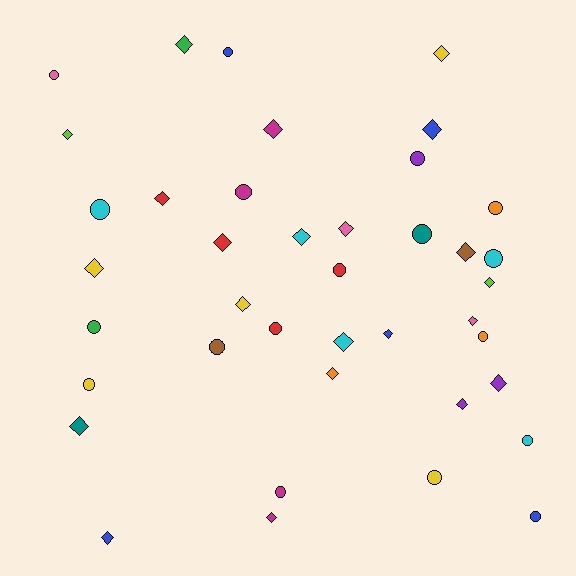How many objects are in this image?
There are 40 objects.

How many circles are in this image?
There are 18 circles.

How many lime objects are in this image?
There are 2 lime objects.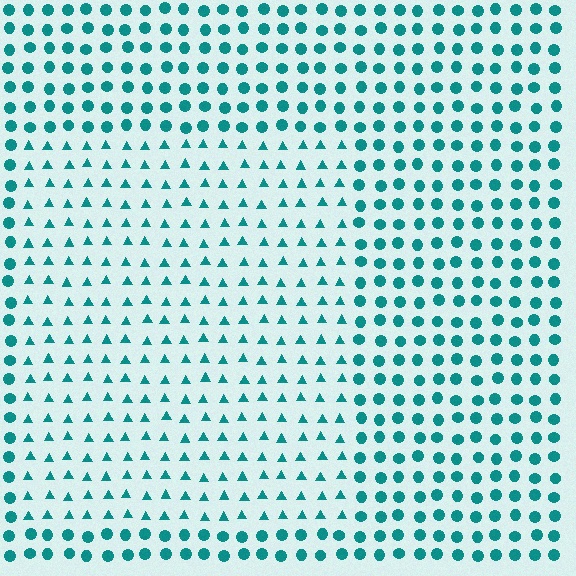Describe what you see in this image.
The image is filled with small teal elements arranged in a uniform grid. A rectangle-shaped region contains triangles, while the surrounding area contains circles. The boundary is defined purely by the change in element shape.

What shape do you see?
I see a rectangle.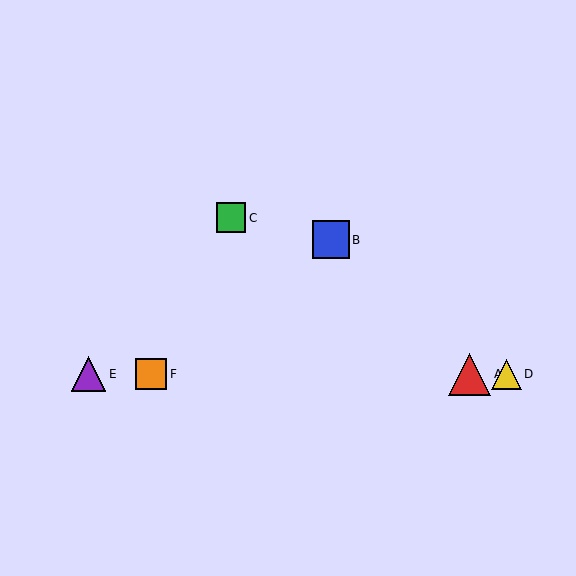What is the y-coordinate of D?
Object D is at y≈374.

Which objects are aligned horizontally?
Objects A, D, E, F are aligned horizontally.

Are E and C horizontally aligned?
No, E is at y≈374 and C is at y≈218.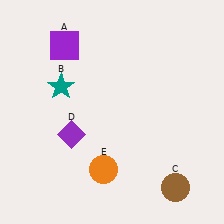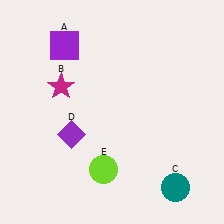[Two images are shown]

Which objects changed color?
B changed from teal to magenta. C changed from brown to teal. E changed from orange to lime.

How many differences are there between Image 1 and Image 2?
There are 3 differences between the two images.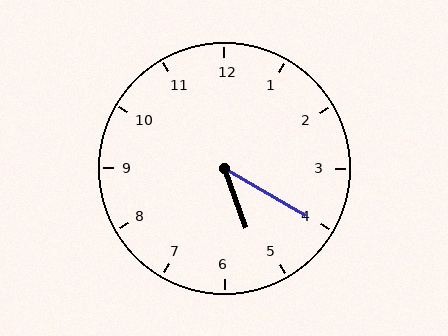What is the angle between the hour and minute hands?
Approximately 40 degrees.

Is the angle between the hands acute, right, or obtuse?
It is acute.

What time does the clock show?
5:20.